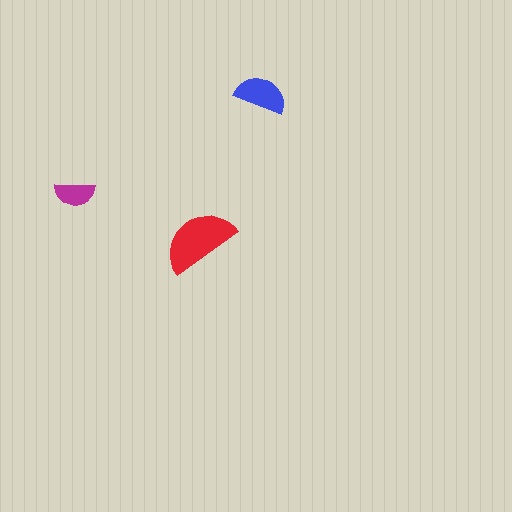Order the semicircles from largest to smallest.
the red one, the blue one, the magenta one.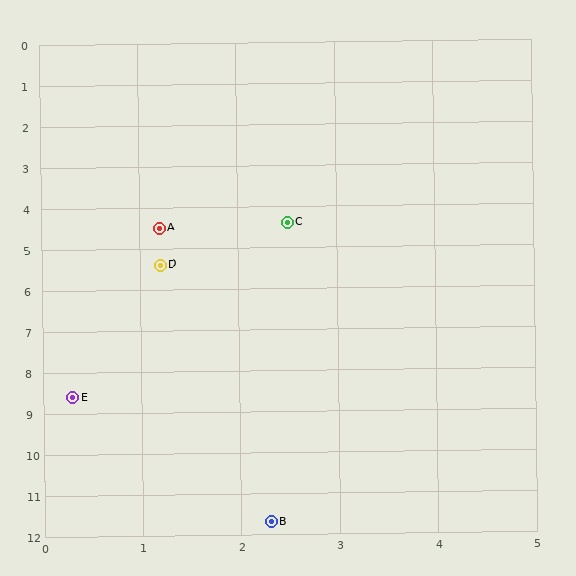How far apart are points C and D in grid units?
Points C and D are about 1.6 grid units apart.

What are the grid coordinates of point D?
Point D is at approximately (1.2, 5.4).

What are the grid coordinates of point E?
Point E is at approximately (0.3, 8.6).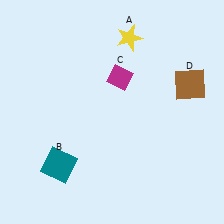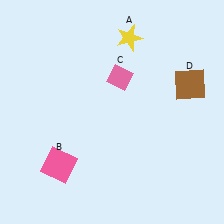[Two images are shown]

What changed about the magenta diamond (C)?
In Image 1, C is magenta. In Image 2, it changed to pink.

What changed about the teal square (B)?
In Image 1, B is teal. In Image 2, it changed to pink.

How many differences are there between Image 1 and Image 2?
There are 2 differences between the two images.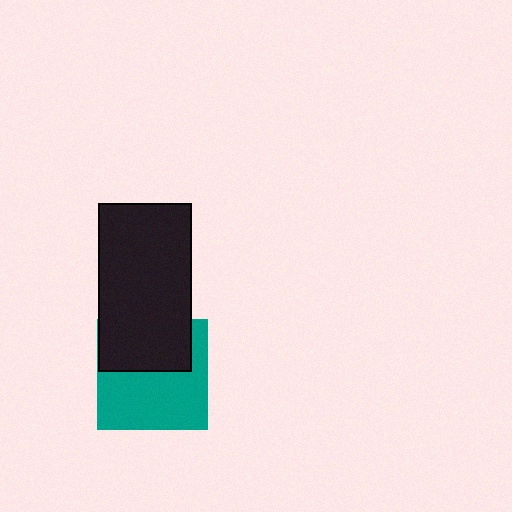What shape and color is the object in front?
The object in front is a black rectangle.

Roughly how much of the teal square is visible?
About half of it is visible (roughly 60%).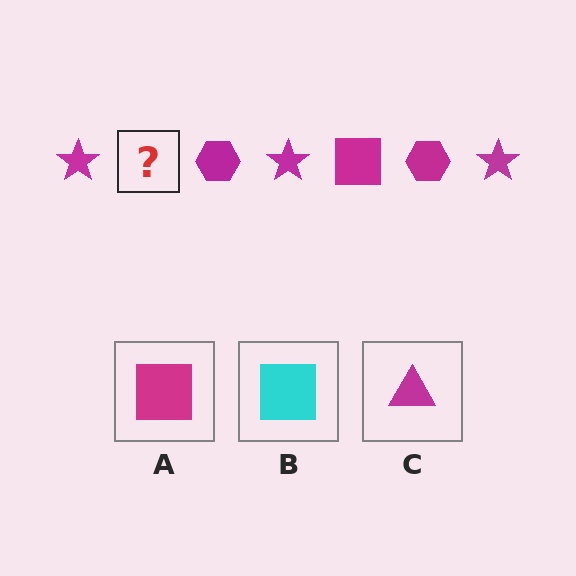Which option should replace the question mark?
Option A.